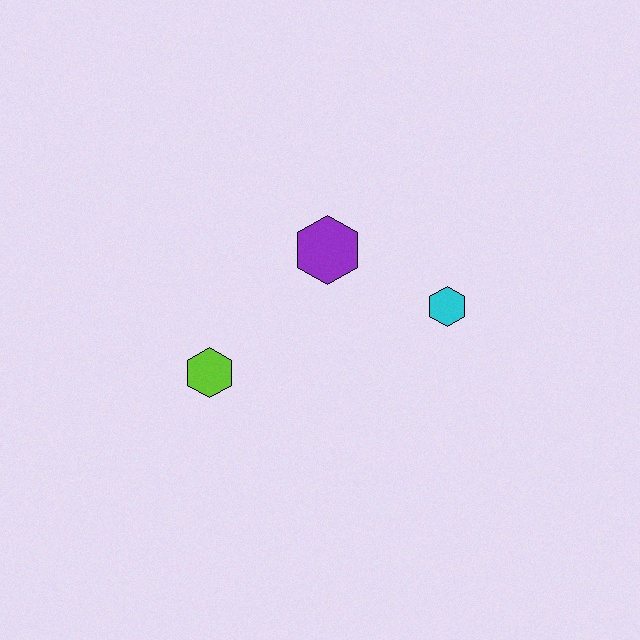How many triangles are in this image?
There are no triangles.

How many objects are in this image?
There are 3 objects.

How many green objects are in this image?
There are no green objects.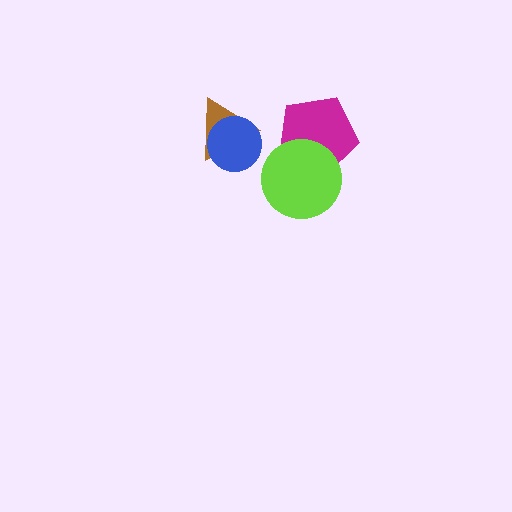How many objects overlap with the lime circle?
1 object overlaps with the lime circle.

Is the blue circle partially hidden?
No, no other shape covers it.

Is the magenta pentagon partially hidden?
Yes, it is partially covered by another shape.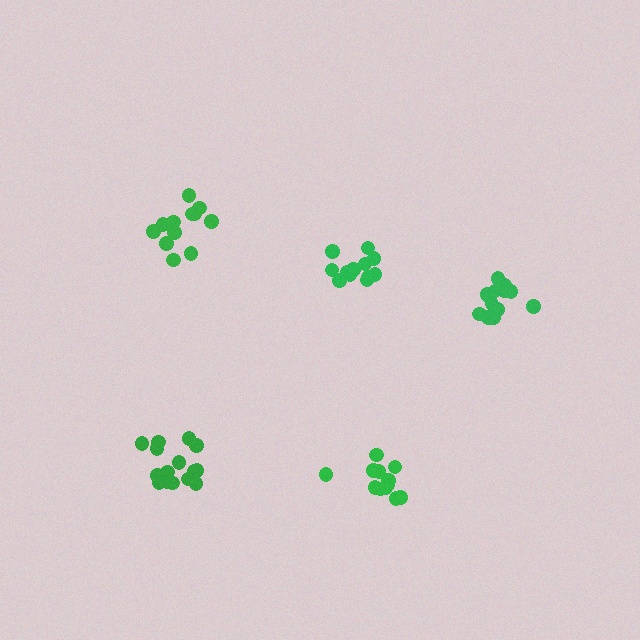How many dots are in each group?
Group 1: 12 dots, Group 2: 12 dots, Group 3: 12 dots, Group 4: 15 dots, Group 5: 15 dots (66 total).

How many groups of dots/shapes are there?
There are 5 groups.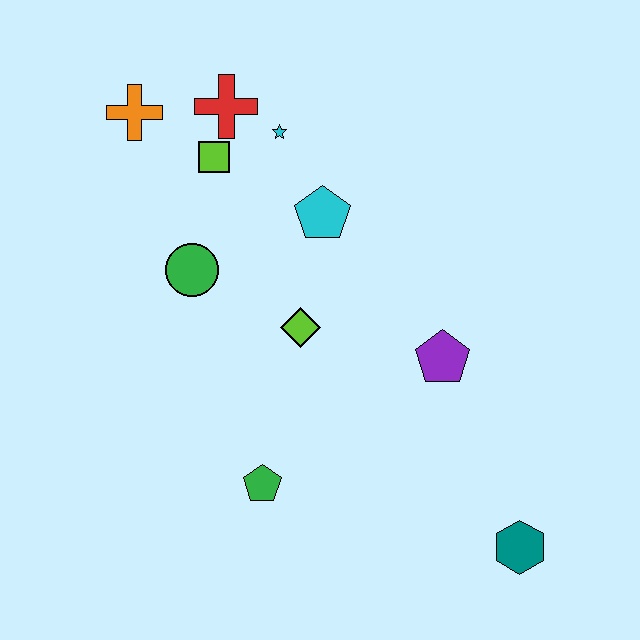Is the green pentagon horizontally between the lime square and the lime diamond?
Yes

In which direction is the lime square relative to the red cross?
The lime square is below the red cross.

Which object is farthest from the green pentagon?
The orange cross is farthest from the green pentagon.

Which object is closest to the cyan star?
The red cross is closest to the cyan star.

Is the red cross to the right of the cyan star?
No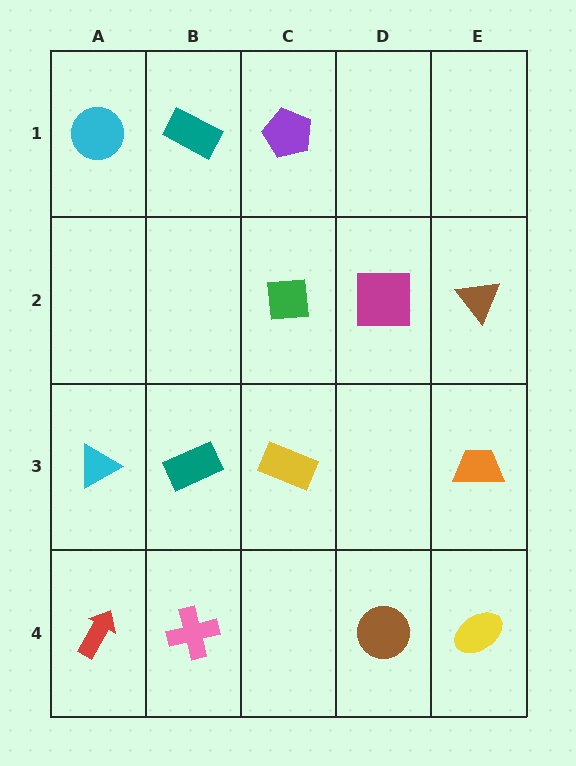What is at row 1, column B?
A teal rectangle.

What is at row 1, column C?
A purple pentagon.